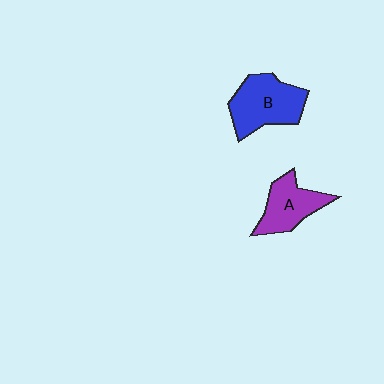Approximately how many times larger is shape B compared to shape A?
Approximately 1.3 times.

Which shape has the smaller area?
Shape A (purple).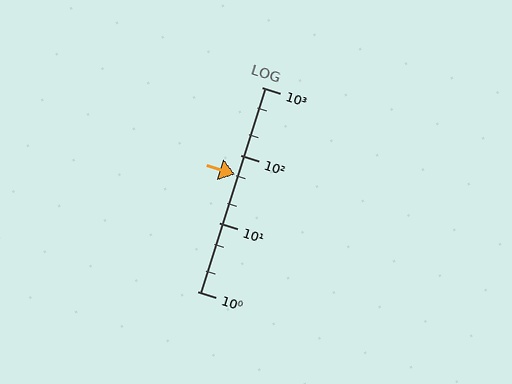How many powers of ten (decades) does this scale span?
The scale spans 3 decades, from 1 to 1000.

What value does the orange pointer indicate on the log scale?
The pointer indicates approximately 53.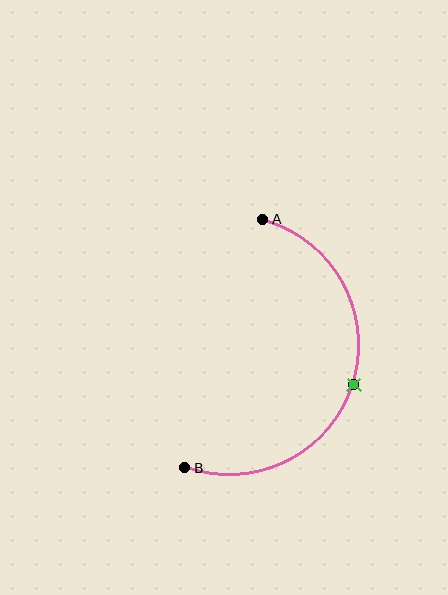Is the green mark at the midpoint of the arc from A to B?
Yes. The green mark lies on the arc at equal arc-length from both A and B — it is the arc midpoint.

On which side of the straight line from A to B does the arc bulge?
The arc bulges to the right of the straight line connecting A and B.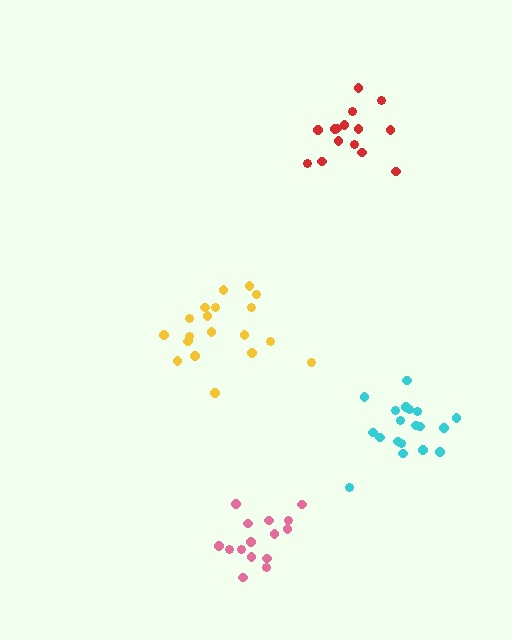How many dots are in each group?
Group 1: 15 dots, Group 2: 19 dots, Group 3: 15 dots, Group 4: 19 dots (68 total).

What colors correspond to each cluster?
The clusters are colored: pink, yellow, red, cyan.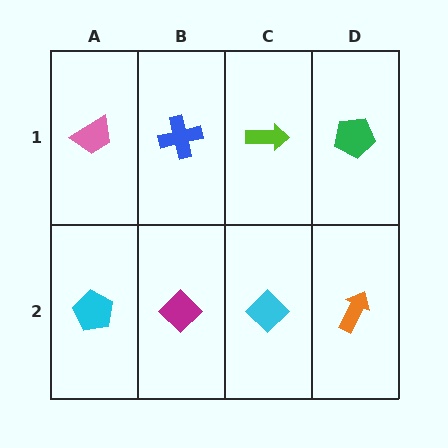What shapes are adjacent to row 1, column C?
A cyan diamond (row 2, column C), a blue cross (row 1, column B), a green pentagon (row 1, column D).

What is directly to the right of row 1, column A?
A blue cross.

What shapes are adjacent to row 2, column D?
A green pentagon (row 1, column D), a cyan diamond (row 2, column C).